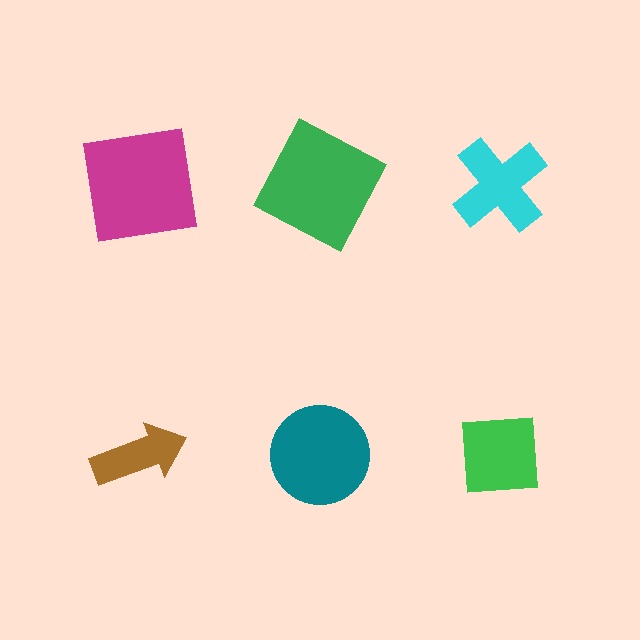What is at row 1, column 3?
A cyan cross.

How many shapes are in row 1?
3 shapes.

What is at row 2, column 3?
A green square.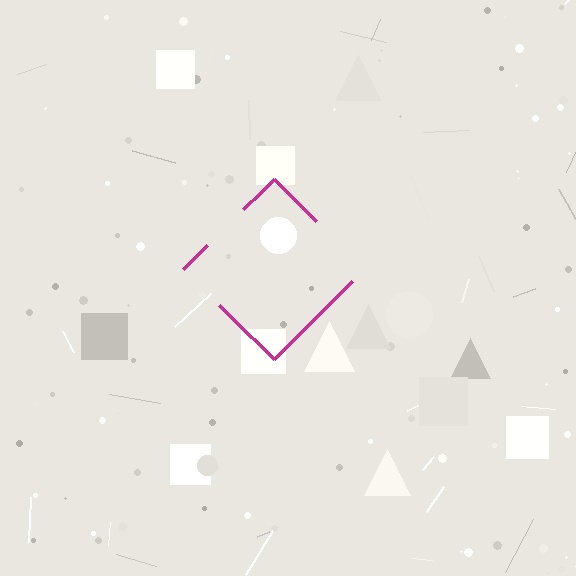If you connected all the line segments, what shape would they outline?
They would outline a diamond.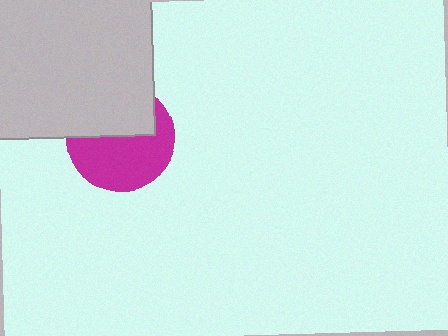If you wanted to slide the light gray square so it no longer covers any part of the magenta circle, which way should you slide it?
Slide it up — that is the most direct way to separate the two shapes.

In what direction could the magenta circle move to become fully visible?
The magenta circle could move down. That would shift it out from behind the light gray square entirely.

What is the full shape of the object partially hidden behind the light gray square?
The partially hidden object is a magenta circle.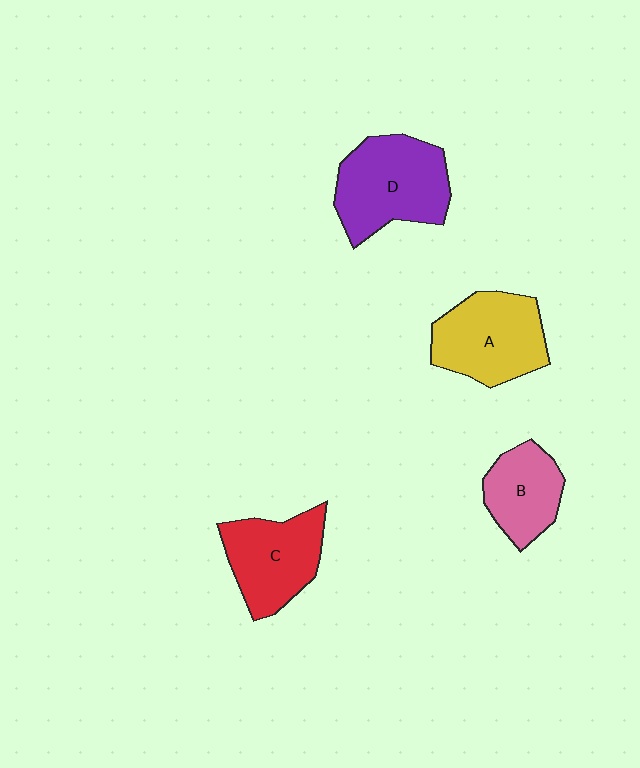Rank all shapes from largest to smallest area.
From largest to smallest: D (purple), A (yellow), C (red), B (pink).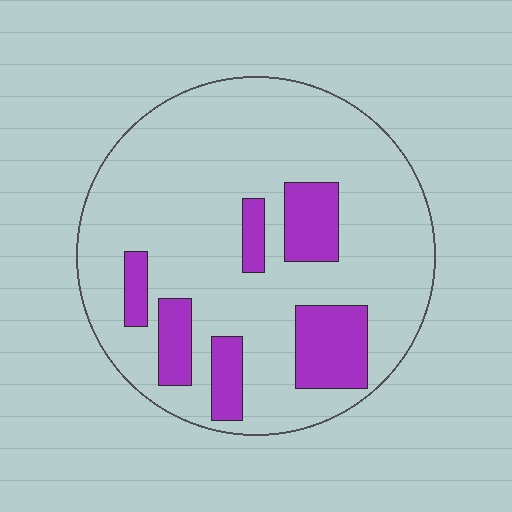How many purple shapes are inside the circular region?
6.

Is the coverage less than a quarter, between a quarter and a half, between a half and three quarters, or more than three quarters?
Less than a quarter.